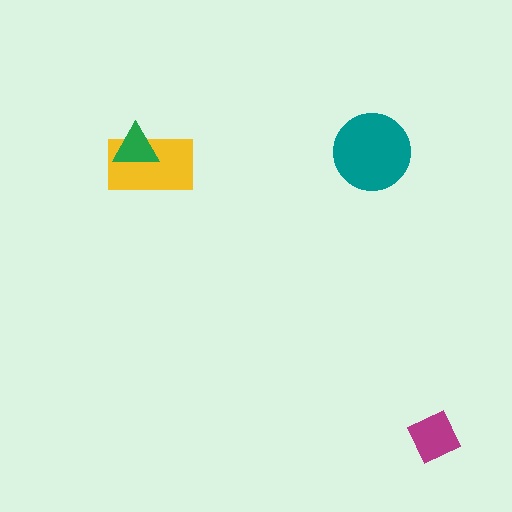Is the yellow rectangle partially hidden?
Yes, it is partially covered by another shape.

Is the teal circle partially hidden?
No, no other shape covers it.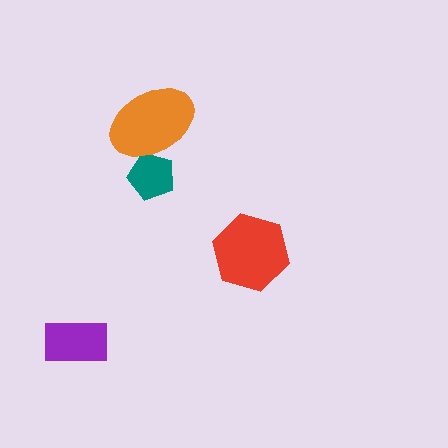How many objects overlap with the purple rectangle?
0 objects overlap with the purple rectangle.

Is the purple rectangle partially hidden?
No, no other shape covers it.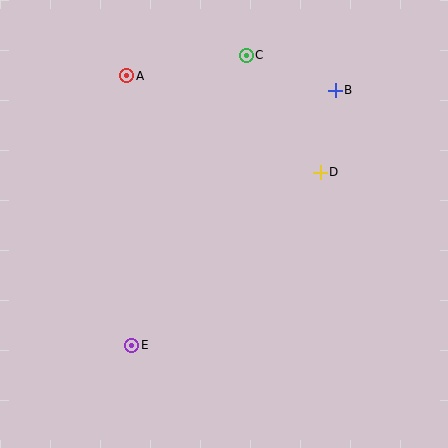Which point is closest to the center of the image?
Point D at (320, 172) is closest to the center.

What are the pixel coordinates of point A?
Point A is at (127, 76).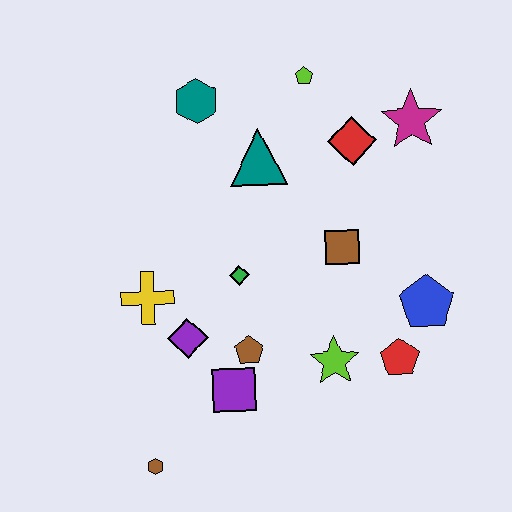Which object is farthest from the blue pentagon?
The brown hexagon is farthest from the blue pentagon.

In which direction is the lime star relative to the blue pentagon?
The lime star is to the left of the blue pentagon.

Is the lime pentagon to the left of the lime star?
Yes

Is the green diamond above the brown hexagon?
Yes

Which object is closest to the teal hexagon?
The teal triangle is closest to the teal hexagon.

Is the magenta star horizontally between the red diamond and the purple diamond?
No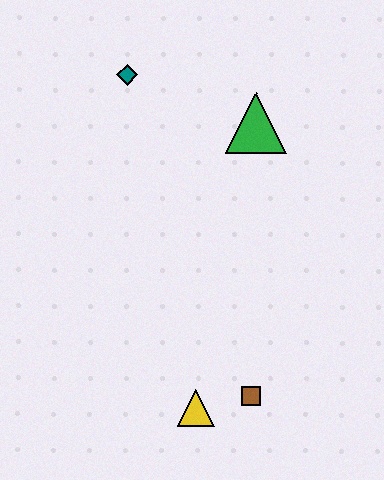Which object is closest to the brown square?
The yellow triangle is closest to the brown square.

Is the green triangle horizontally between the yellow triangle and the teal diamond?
No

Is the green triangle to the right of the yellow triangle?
Yes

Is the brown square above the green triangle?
No